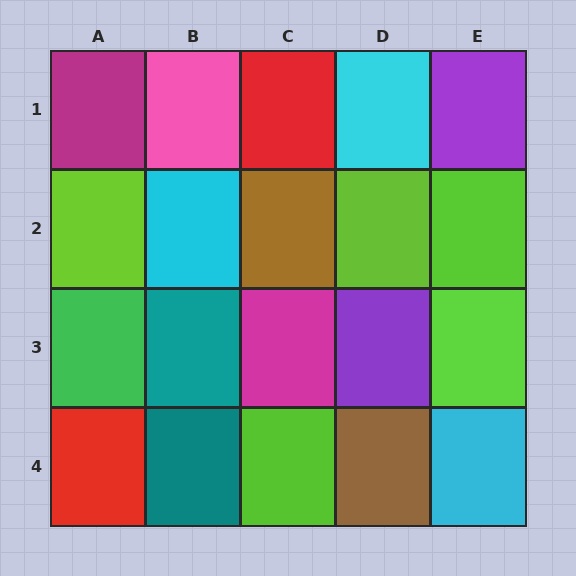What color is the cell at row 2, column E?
Lime.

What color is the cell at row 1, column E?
Purple.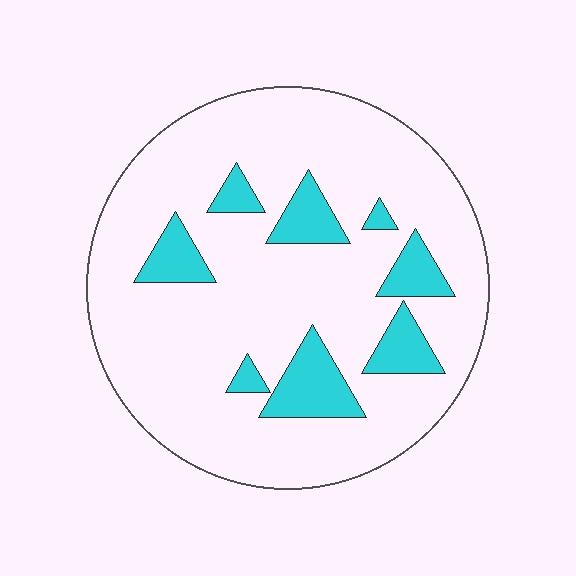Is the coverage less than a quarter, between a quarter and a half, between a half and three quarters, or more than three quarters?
Less than a quarter.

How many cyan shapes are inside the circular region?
8.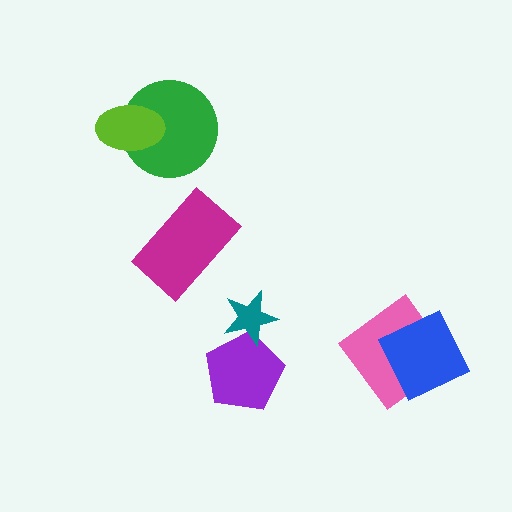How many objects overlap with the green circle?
1 object overlaps with the green circle.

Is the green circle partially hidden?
Yes, it is partially covered by another shape.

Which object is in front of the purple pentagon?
The teal star is in front of the purple pentagon.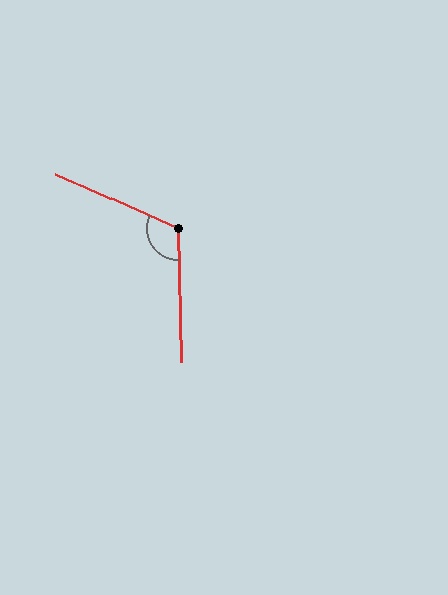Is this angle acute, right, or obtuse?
It is obtuse.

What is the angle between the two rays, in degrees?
Approximately 115 degrees.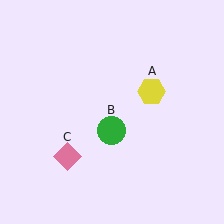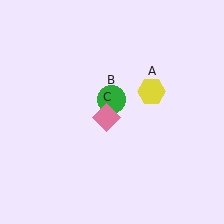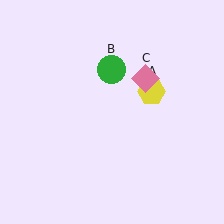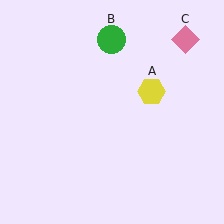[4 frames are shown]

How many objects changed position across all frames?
2 objects changed position: green circle (object B), pink diamond (object C).